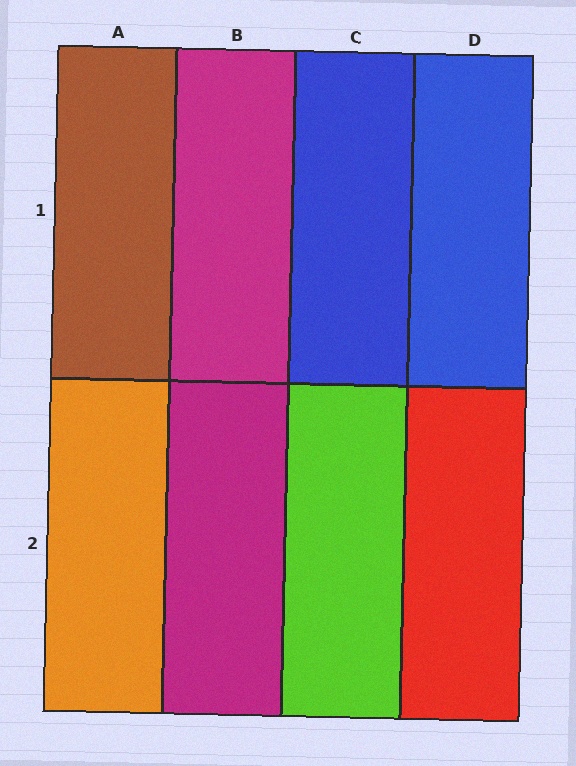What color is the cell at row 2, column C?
Lime.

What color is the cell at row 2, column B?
Magenta.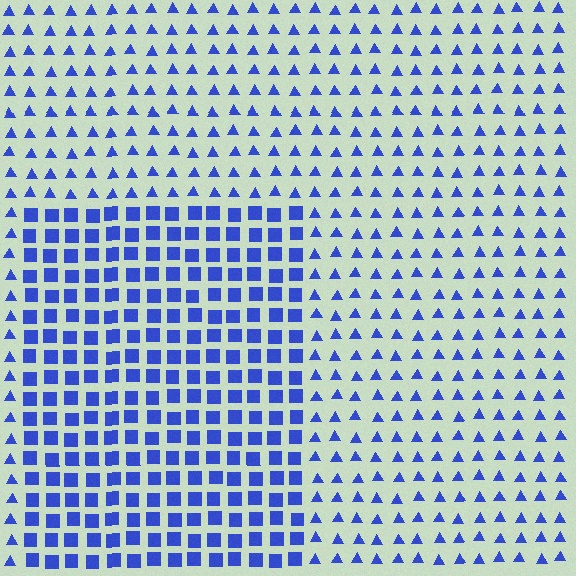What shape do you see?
I see a rectangle.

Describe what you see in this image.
The image is filled with small blue elements arranged in a uniform grid. A rectangle-shaped region contains squares, while the surrounding area contains triangles. The boundary is defined purely by the change in element shape.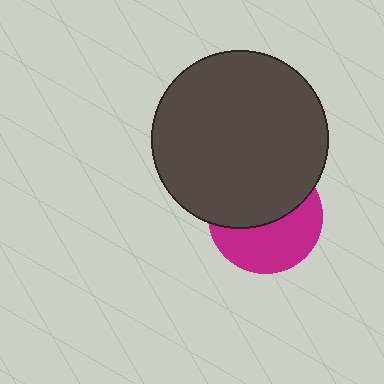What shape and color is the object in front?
The object in front is a dark gray circle.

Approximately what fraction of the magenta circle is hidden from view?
Roughly 52% of the magenta circle is hidden behind the dark gray circle.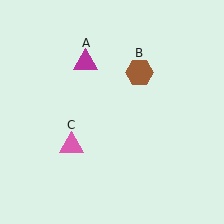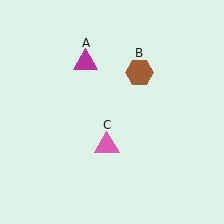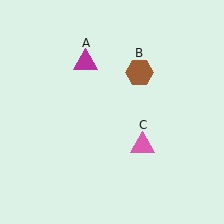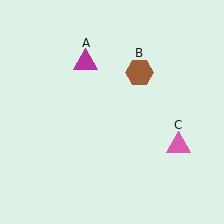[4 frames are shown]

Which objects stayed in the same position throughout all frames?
Magenta triangle (object A) and brown hexagon (object B) remained stationary.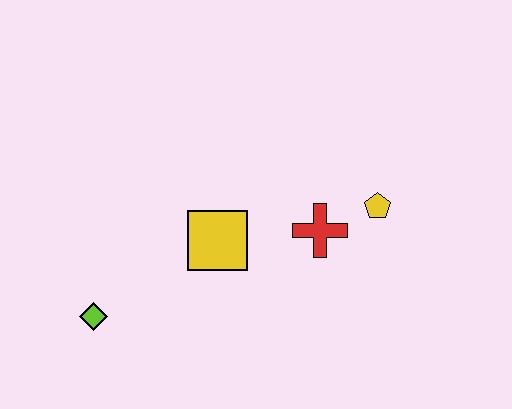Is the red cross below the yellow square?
No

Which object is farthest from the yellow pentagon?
The lime diamond is farthest from the yellow pentagon.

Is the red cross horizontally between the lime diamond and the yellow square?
No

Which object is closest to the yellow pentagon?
The red cross is closest to the yellow pentagon.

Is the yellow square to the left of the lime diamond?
No